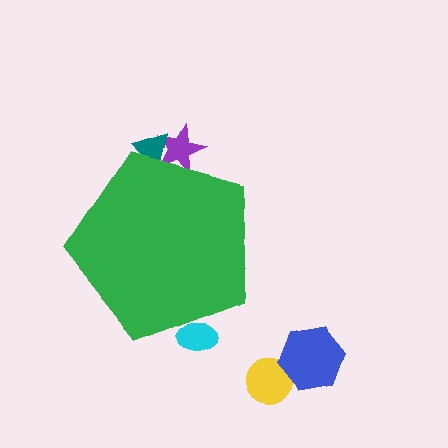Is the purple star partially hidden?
Yes, the purple star is partially hidden behind the green pentagon.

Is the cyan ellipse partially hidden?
Yes, the cyan ellipse is partially hidden behind the green pentagon.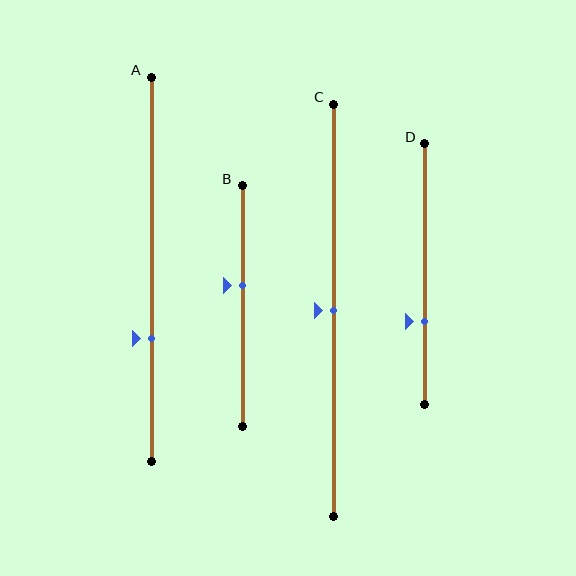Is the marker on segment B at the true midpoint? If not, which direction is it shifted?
No, the marker on segment B is shifted upward by about 9% of the segment length.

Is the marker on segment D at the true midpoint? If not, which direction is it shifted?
No, the marker on segment D is shifted downward by about 18% of the segment length.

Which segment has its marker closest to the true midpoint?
Segment C has its marker closest to the true midpoint.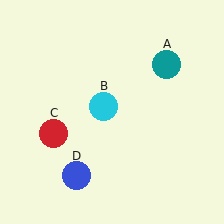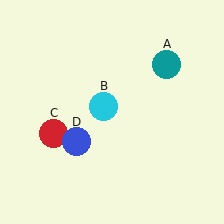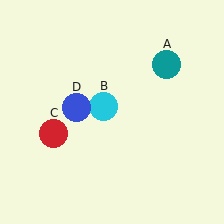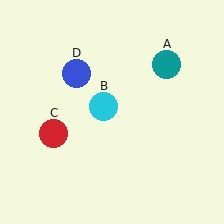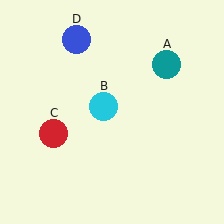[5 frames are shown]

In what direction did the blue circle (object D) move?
The blue circle (object D) moved up.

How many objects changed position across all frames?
1 object changed position: blue circle (object D).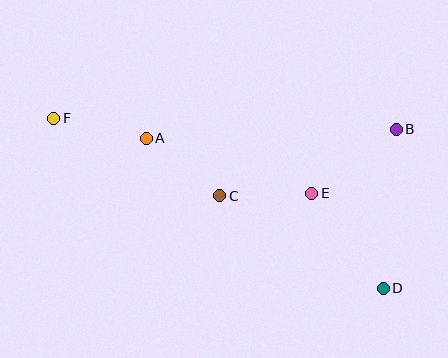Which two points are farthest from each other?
Points D and F are farthest from each other.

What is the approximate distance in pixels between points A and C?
The distance between A and C is approximately 93 pixels.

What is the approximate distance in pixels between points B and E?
The distance between B and E is approximately 106 pixels.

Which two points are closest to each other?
Points C and E are closest to each other.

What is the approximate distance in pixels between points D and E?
The distance between D and E is approximately 119 pixels.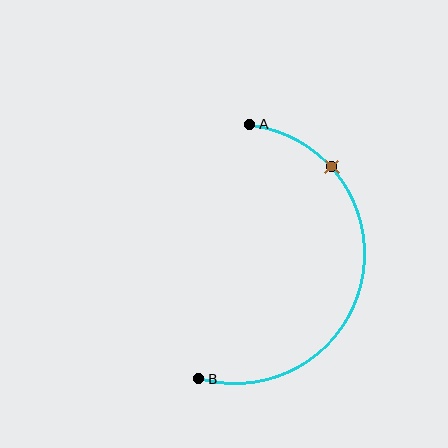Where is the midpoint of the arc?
The arc midpoint is the point on the curve farthest from the straight line joining A and B. It sits to the right of that line.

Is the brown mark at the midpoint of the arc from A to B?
No. The brown mark lies on the arc but is closer to endpoint A. The arc midpoint would be at the point on the curve equidistant along the arc from both A and B.